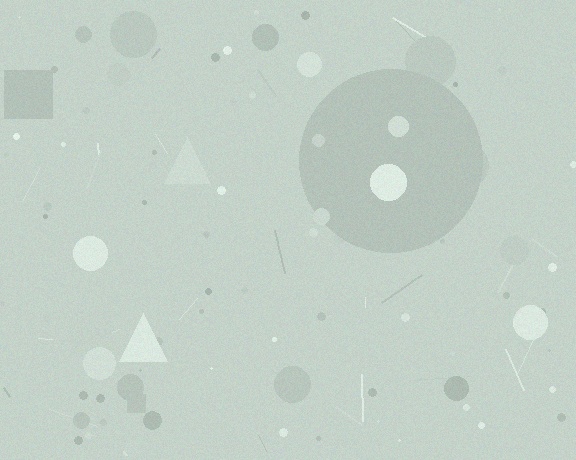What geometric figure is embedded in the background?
A circle is embedded in the background.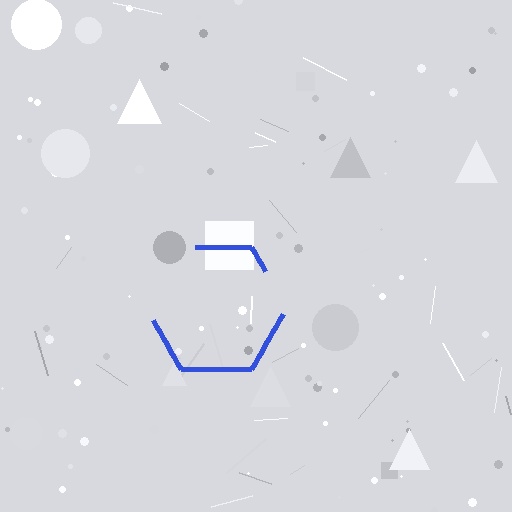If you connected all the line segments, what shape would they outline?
They would outline a hexagon.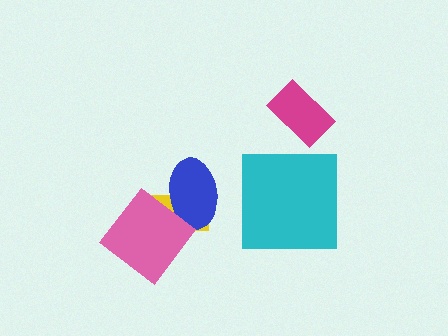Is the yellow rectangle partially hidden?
Yes, it is partially covered by another shape.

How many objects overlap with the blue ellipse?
2 objects overlap with the blue ellipse.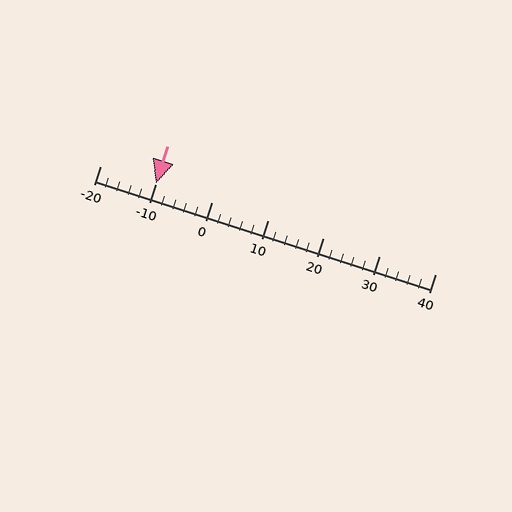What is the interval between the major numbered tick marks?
The major tick marks are spaced 10 units apart.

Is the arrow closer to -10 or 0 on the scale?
The arrow is closer to -10.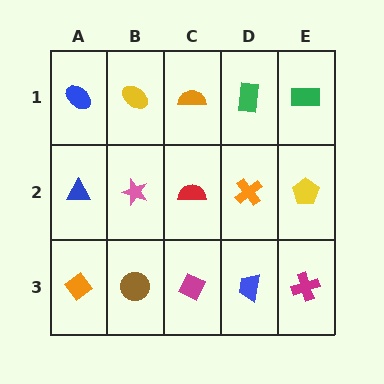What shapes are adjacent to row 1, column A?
A blue triangle (row 2, column A), a yellow ellipse (row 1, column B).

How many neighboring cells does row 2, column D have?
4.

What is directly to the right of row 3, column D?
A magenta cross.